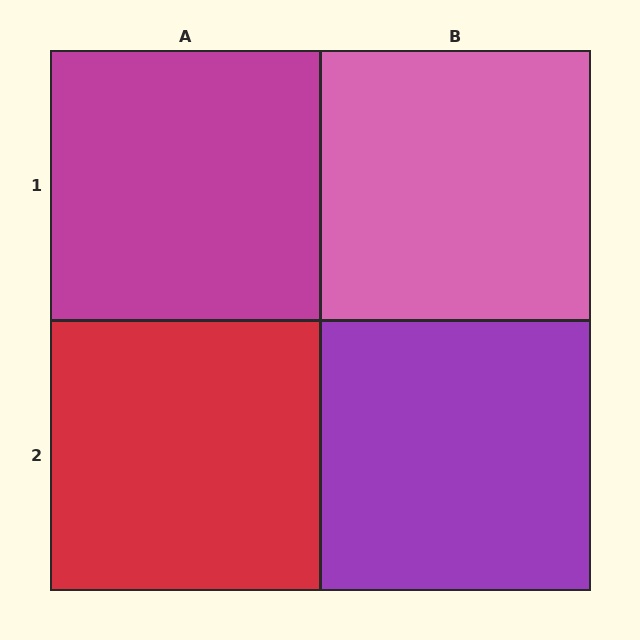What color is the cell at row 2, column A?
Red.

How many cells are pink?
1 cell is pink.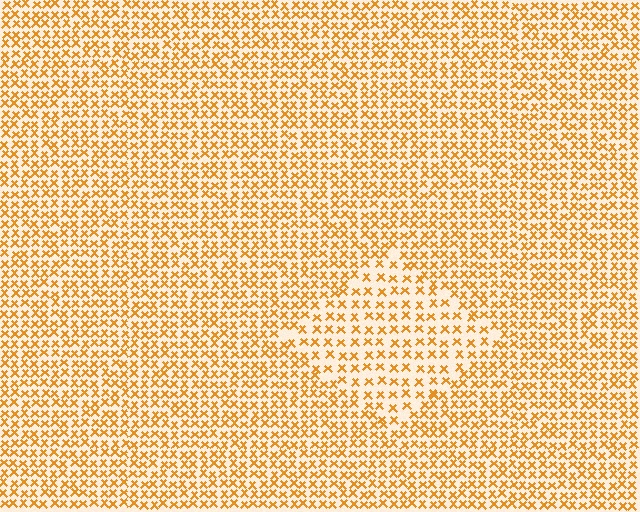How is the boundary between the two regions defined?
The boundary is defined by a change in element density (approximately 1.7x ratio). All elements are the same color, size, and shape.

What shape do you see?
I see a diamond.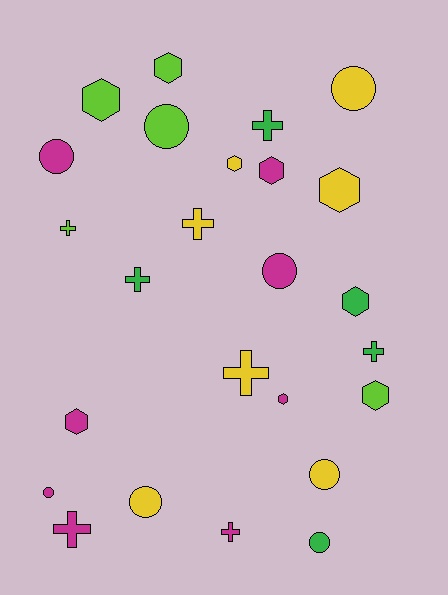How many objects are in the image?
There are 25 objects.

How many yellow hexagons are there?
There are 2 yellow hexagons.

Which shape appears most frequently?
Hexagon, with 9 objects.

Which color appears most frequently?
Magenta, with 8 objects.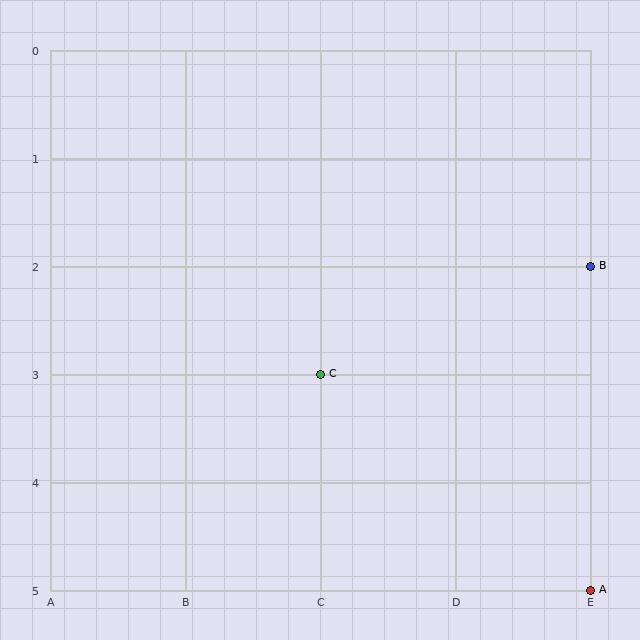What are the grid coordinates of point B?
Point B is at grid coordinates (E, 2).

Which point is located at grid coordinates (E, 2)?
Point B is at (E, 2).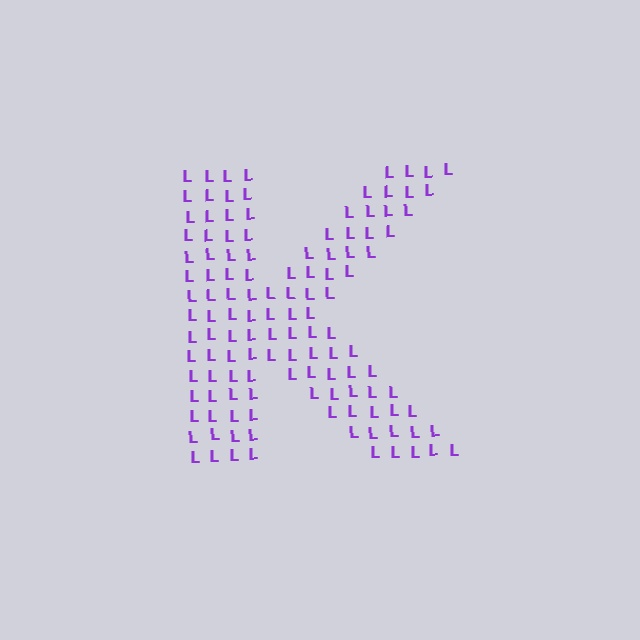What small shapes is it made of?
It is made of small letter L's.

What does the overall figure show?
The overall figure shows the letter K.